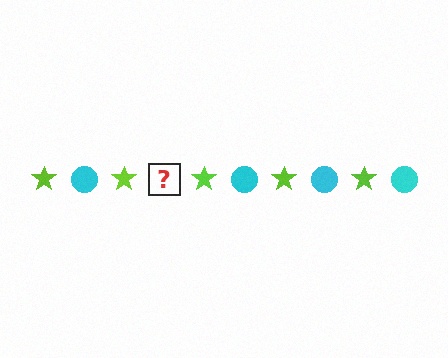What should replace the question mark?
The question mark should be replaced with a cyan circle.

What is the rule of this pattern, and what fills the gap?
The rule is that the pattern alternates between lime star and cyan circle. The gap should be filled with a cyan circle.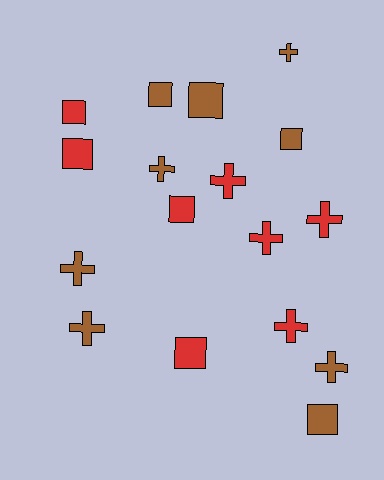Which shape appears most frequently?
Cross, with 9 objects.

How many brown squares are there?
There are 4 brown squares.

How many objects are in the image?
There are 17 objects.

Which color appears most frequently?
Brown, with 9 objects.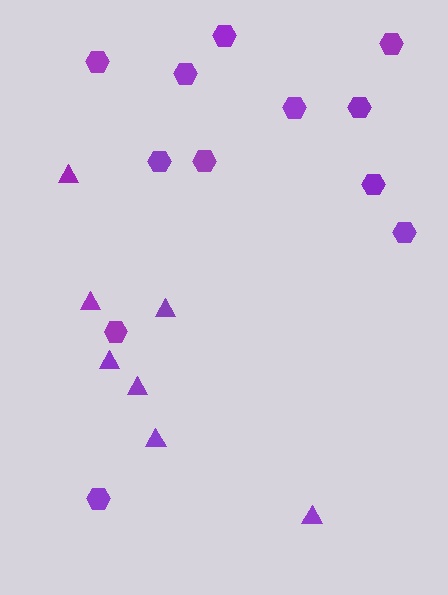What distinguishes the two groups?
There are 2 groups: one group of triangles (7) and one group of hexagons (12).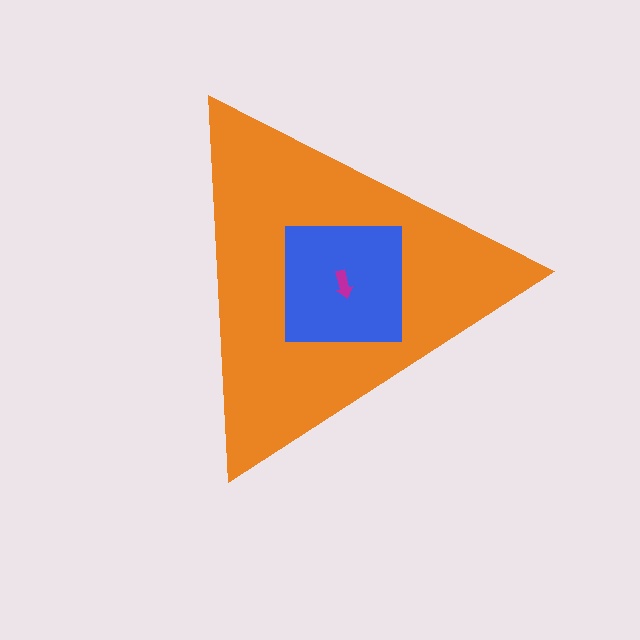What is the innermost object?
The magenta arrow.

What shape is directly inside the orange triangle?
The blue square.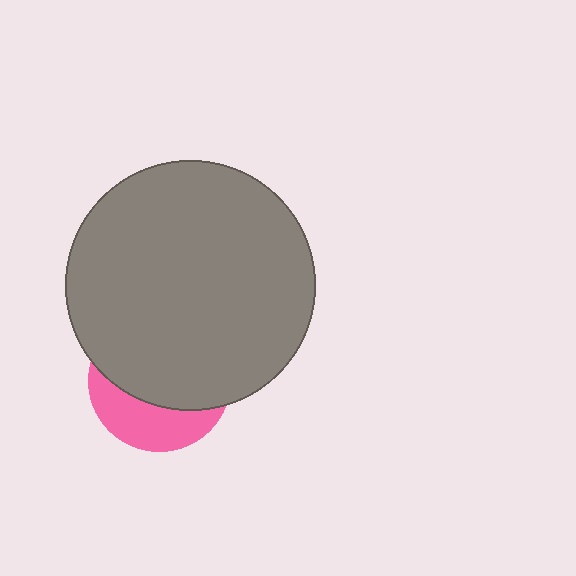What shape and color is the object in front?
The object in front is a gray circle.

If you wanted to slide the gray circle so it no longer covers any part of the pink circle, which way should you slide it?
Slide it up — that is the most direct way to separate the two shapes.